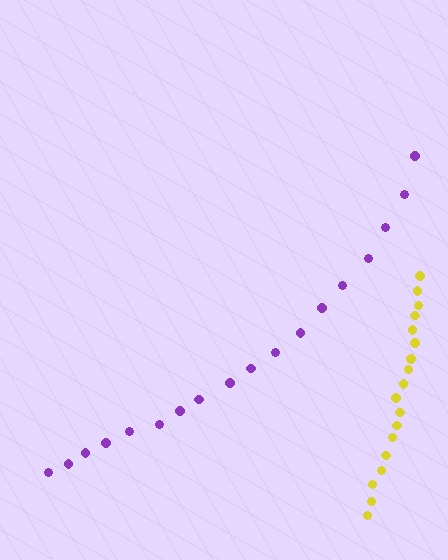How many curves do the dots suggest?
There are 2 distinct paths.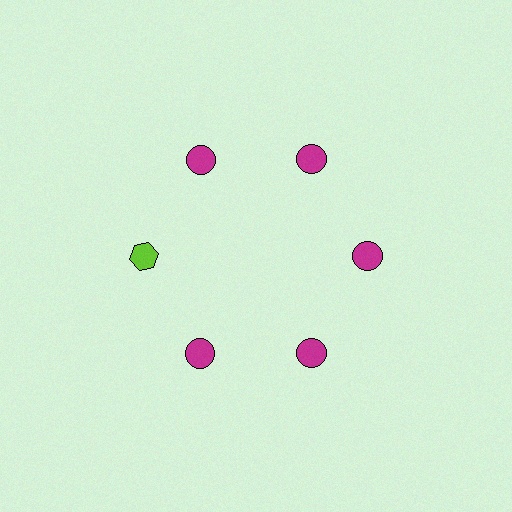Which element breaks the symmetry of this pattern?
The lime hexagon at roughly the 9 o'clock position breaks the symmetry. All other shapes are magenta circles.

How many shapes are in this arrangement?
There are 6 shapes arranged in a ring pattern.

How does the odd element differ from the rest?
It differs in both color (lime instead of magenta) and shape (hexagon instead of circle).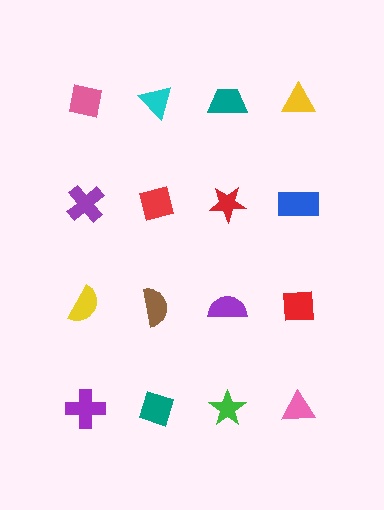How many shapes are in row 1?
4 shapes.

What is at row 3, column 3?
A purple semicircle.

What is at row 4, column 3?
A green star.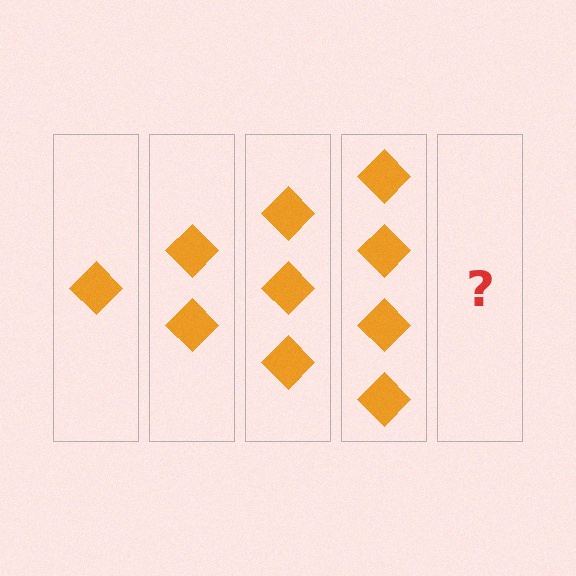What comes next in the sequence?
The next element should be 5 diamonds.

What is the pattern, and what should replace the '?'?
The pattern is that each step adds one more diamond. The '?' should be 5 diamonds.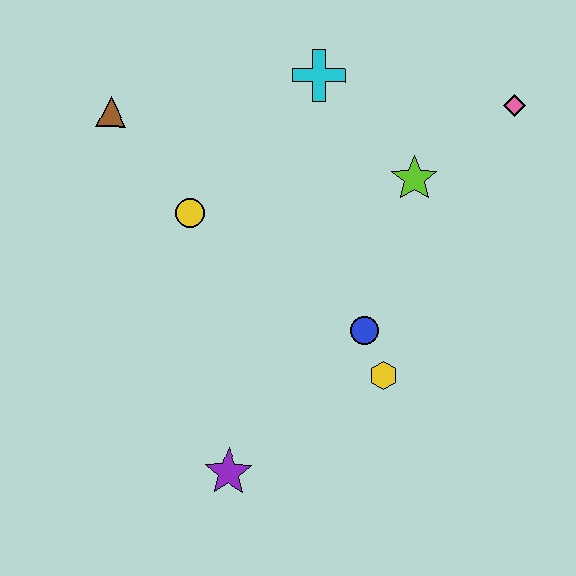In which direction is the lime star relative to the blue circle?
The lime star is above the blue circle.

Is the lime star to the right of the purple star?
Yes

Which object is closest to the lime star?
The pink diamond is closest to the lime star.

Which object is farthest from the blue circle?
The brown triangle is farthest from the blue circle.